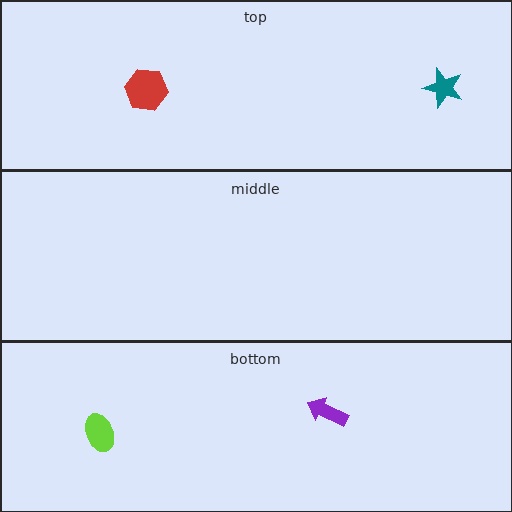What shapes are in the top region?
The red hexagon, the teal star.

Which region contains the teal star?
The top region.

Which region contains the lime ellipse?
The bottom region.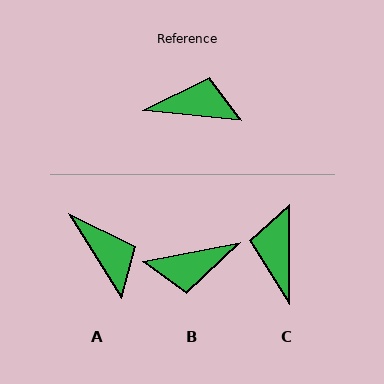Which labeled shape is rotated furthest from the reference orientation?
B, about 163 degrees away.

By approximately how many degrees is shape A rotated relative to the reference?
Approximately 52 degrees clockwise.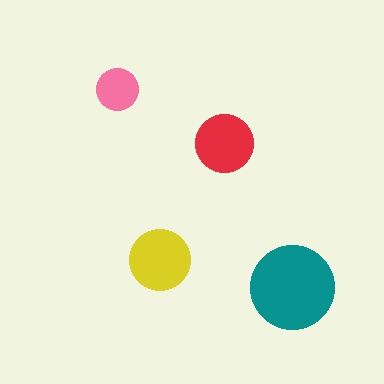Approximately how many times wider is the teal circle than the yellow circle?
About 1.5 times wider.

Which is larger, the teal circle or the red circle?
The teal one.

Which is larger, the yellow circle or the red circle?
The yellow one.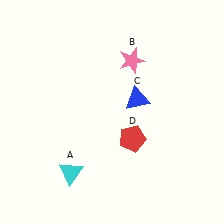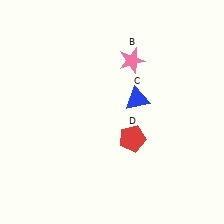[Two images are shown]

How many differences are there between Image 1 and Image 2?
There is 1 difference between the two images.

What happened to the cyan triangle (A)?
The cyan triangle (A) was removed in Image 2. It was in the bottom-left area of Image 1.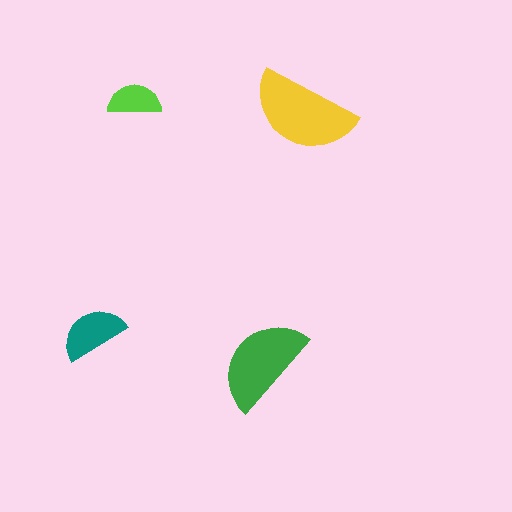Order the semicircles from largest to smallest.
the yellow one, the green one, the teal one, the lime one.